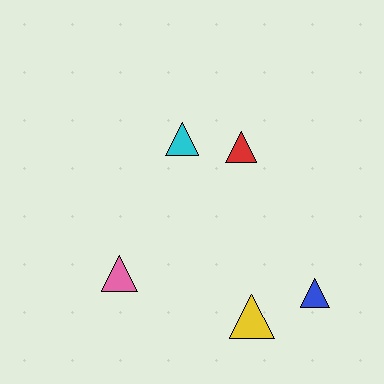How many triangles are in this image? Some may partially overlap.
There are 5 triangles.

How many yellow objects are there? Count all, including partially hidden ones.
There is 1 yellow object.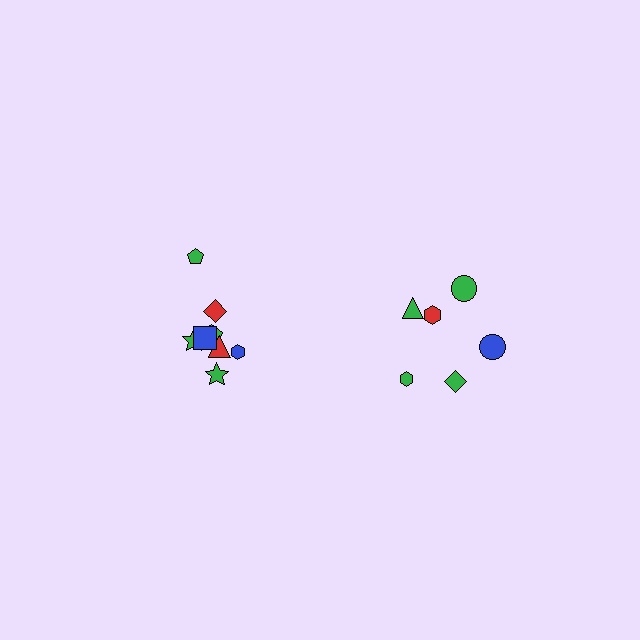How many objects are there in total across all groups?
There are 14 objects.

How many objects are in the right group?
There are 6 objects.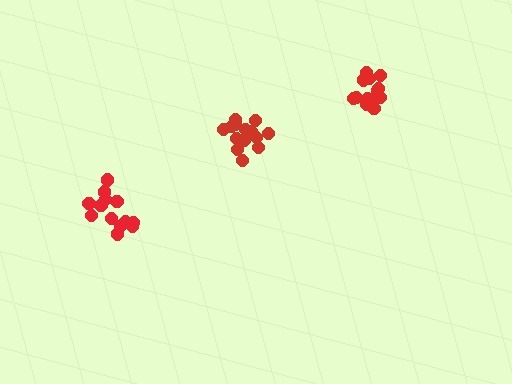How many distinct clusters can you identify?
There are 3 distinct clusters.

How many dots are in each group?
Group 1: 13 dots, Group 2: 15 dots, Group 3: 13 dots (41 total).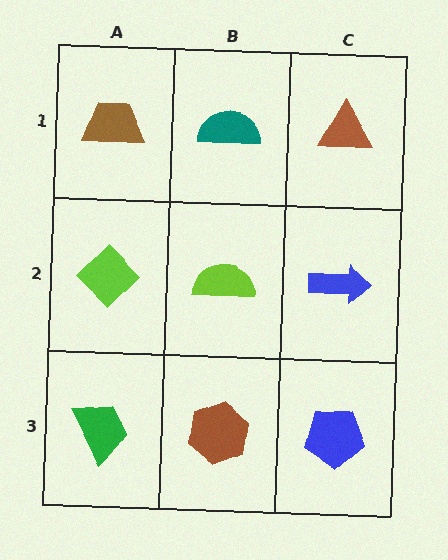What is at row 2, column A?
A lime diamond.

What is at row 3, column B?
A brown hexagon.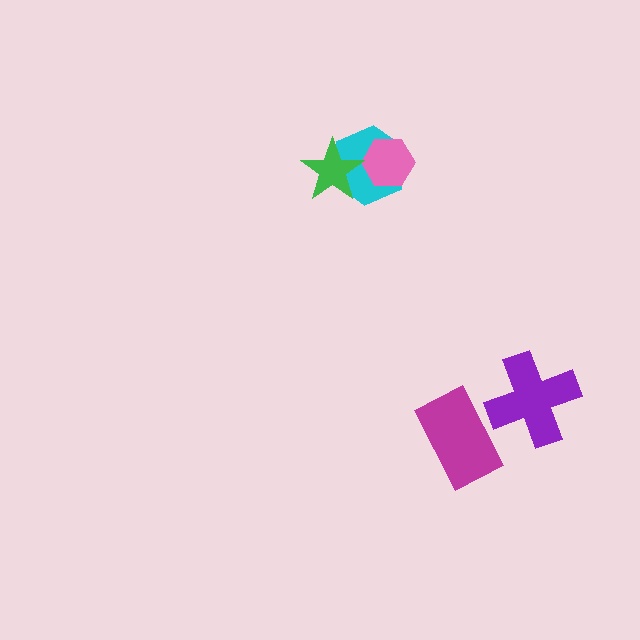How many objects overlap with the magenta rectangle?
1 object overlaps with the magenta rectangle.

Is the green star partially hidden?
No, no other shape covers it.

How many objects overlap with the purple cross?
1 object overlaps with the purple cross.